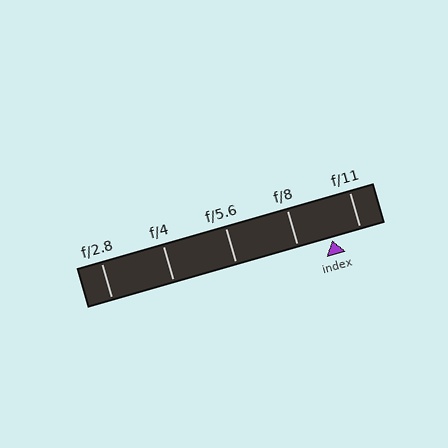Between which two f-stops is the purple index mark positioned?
The index mark is between f/8 and f/11.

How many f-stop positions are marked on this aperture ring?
There are 5 f-stop positions marked.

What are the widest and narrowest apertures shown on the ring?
The widest aperture shown is f/2.8 and the narrowest is f/11.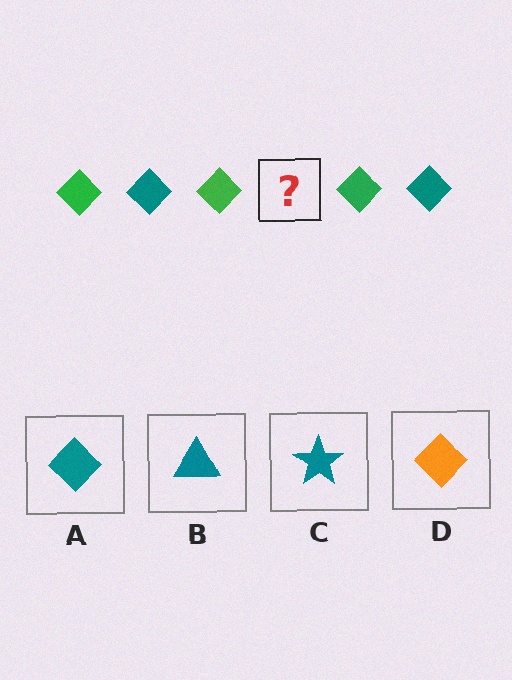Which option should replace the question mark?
Option A.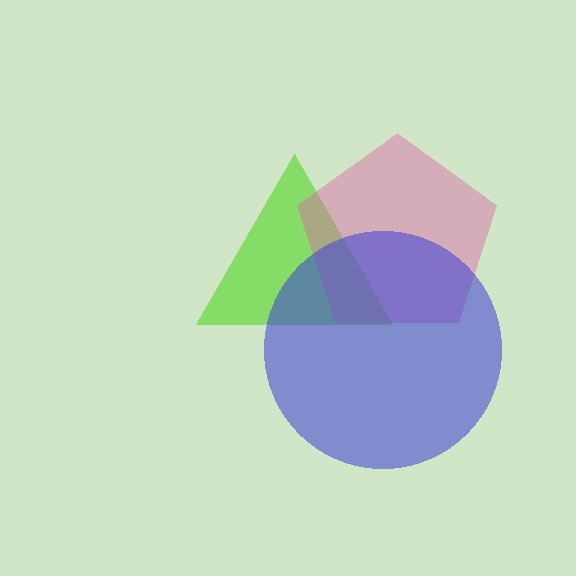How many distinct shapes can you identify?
There are 3 distinct shapes: a lime triangle, a pink pentagon, a blue circle.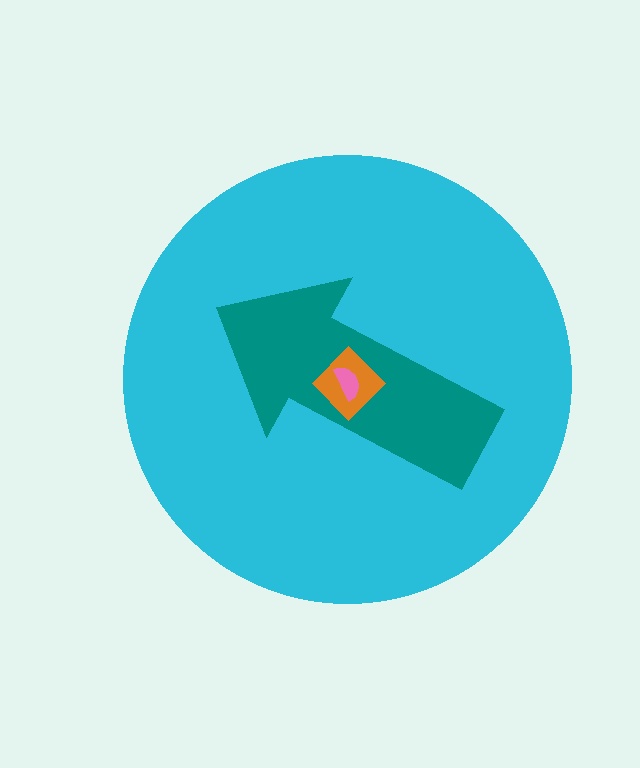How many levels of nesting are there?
4.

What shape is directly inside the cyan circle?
The teal arrow.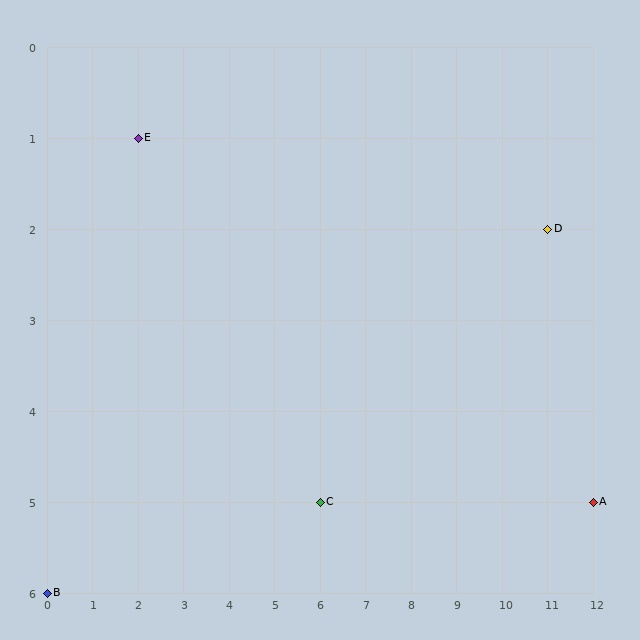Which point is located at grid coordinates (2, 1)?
Point E is at (2, 1).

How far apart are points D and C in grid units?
Points D and C are 5 columns and 3 rows apart (about 5.8 grid units diagonally).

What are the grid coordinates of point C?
Point C is at grid coordinates (6, 5).